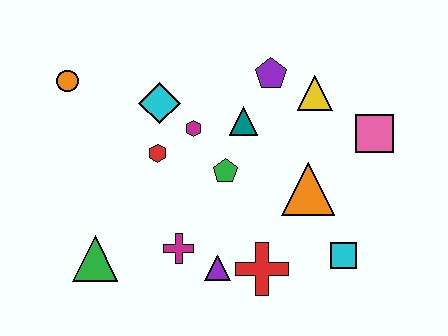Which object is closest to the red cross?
The purple triangle is closest to the red cross.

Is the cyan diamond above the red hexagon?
Yes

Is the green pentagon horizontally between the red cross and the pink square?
No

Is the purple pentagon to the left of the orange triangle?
Yes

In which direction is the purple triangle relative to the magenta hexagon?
The purple triangle is below the magenta hexagon.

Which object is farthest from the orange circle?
The cyan square is farthest from the orange circle.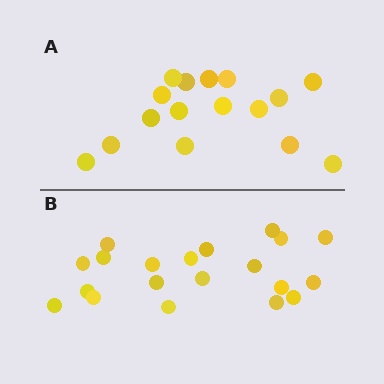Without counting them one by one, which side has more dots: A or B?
Region B (the bottom region) has more dots.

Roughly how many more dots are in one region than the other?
Region B has about 4 more dots than region A.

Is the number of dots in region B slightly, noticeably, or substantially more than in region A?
Region B has noticeably more, but not dramatically so. The ratio is roughly 1.2 to 1.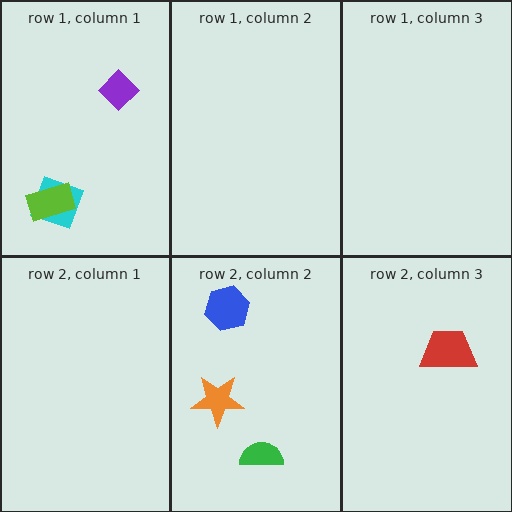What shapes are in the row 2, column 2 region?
The orange star, the green semicircle, the blue hexagon.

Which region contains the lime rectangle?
The row 1, column 1 region.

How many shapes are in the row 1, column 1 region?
3.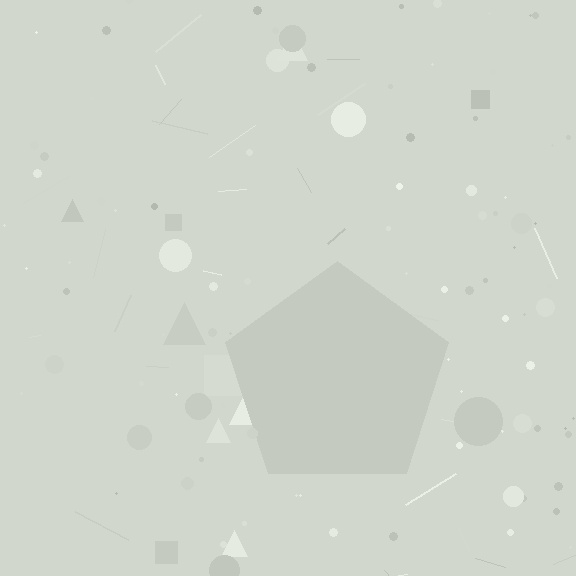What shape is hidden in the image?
A pentagon is hidden in the image.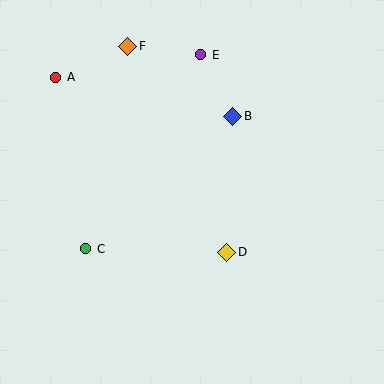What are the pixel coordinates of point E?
Point E is at (201, 55).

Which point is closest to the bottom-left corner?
Point C is closest to the bottom-left corner.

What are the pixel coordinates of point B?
Point B is at (233, 116).